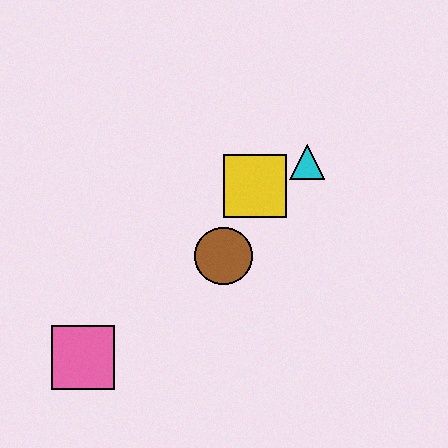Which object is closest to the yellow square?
The cyan triangle is closest to the yellow square.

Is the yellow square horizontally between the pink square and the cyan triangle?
Yes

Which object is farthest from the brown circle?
The pink square is farthest from the brown circle.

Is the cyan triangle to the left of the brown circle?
No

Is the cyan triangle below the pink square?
No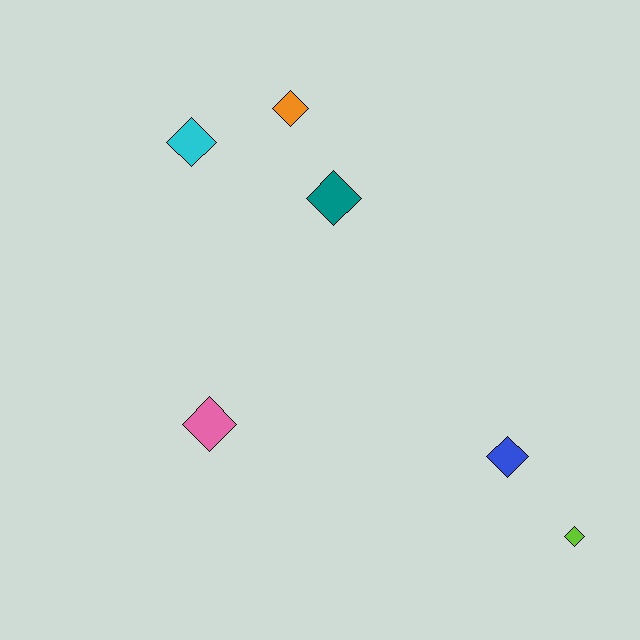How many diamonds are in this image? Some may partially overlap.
There are 6 diamonds.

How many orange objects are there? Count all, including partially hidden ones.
There is 1 orange object.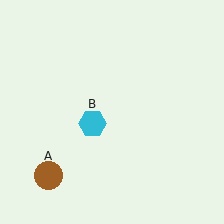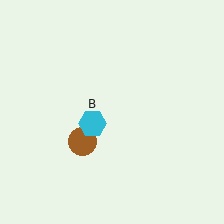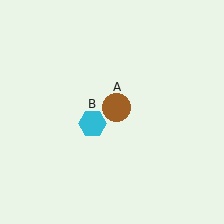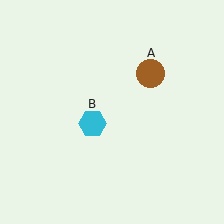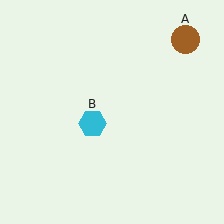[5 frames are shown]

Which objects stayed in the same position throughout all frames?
Cyan hexagon (object B) remained stationary.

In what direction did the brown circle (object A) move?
The brown circle (object A) moved up and to the right.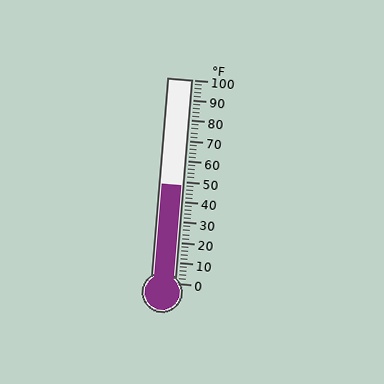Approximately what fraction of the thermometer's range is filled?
The thermometer is filled to approximately 50% of its range.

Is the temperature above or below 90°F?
The temperature is below 90°F.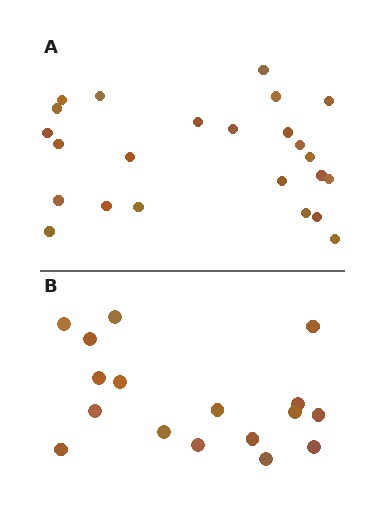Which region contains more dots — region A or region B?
Region A (the top region) has more dots.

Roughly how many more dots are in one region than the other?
Region A has roughly 8 or so more dots than region B.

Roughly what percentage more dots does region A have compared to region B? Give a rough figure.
About 40% more.